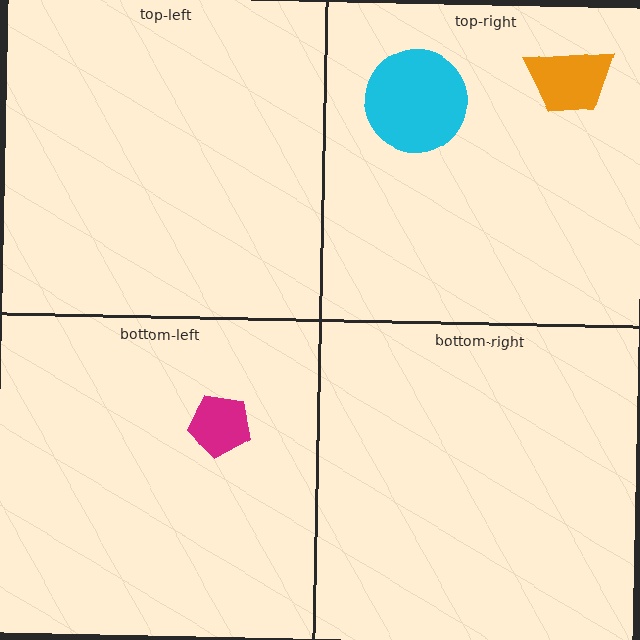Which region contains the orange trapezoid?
The top-right region.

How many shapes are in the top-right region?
2.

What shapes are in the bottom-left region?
The magenta pentagon.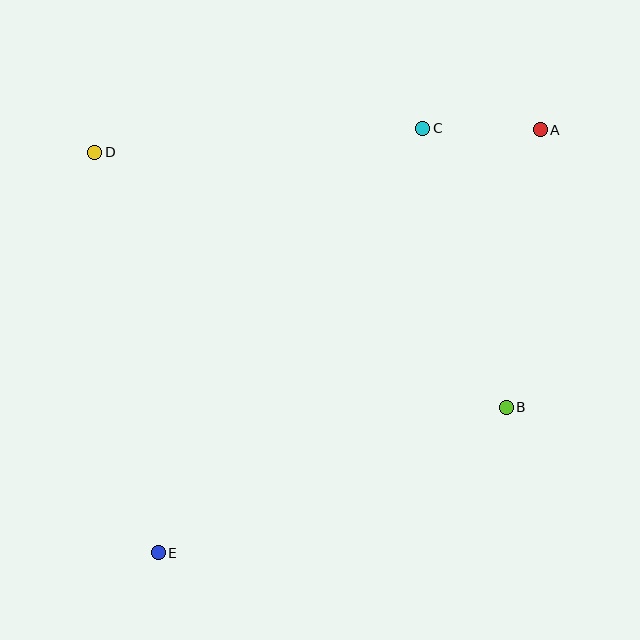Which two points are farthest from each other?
Points A and E are farthest from each other.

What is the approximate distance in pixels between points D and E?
The distance between D and E is approximately 405 pixels.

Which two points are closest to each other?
Points A and C are closest to each other.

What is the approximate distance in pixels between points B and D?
The distance between B and D is approximately 484 pixels.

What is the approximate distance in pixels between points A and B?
The distance between A and B is approximately 279 pixels.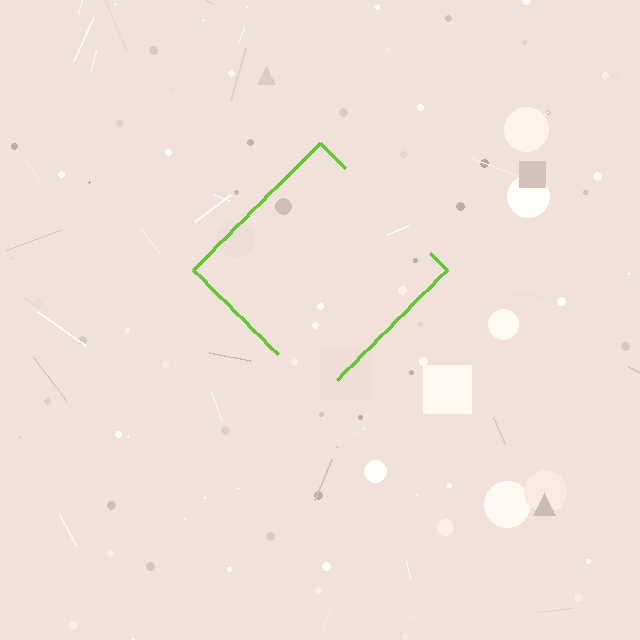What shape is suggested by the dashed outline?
The dashed outline suggests a diamond.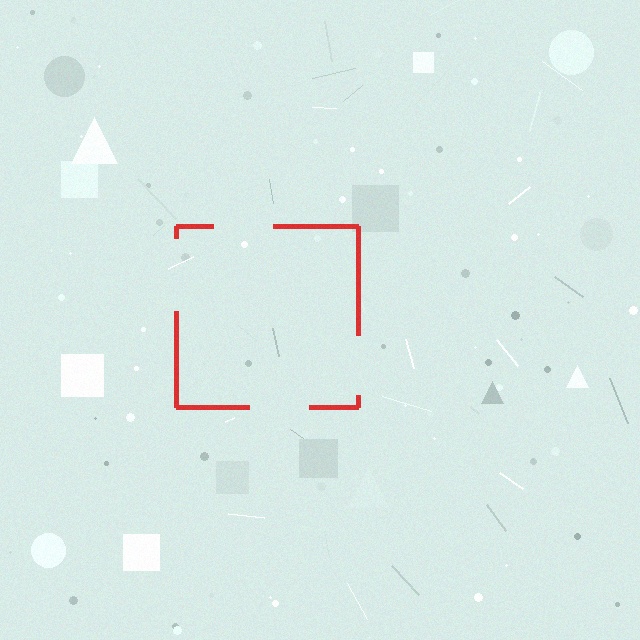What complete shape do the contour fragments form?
The contour fragments form a square.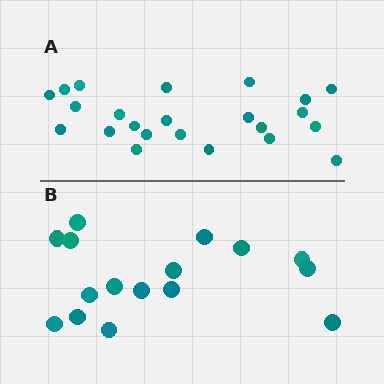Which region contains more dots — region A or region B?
Region A (the top region) has more dots.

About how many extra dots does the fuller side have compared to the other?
Region A has roughly 8 or so more dots than region B.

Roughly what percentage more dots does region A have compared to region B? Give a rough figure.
About 45% more.